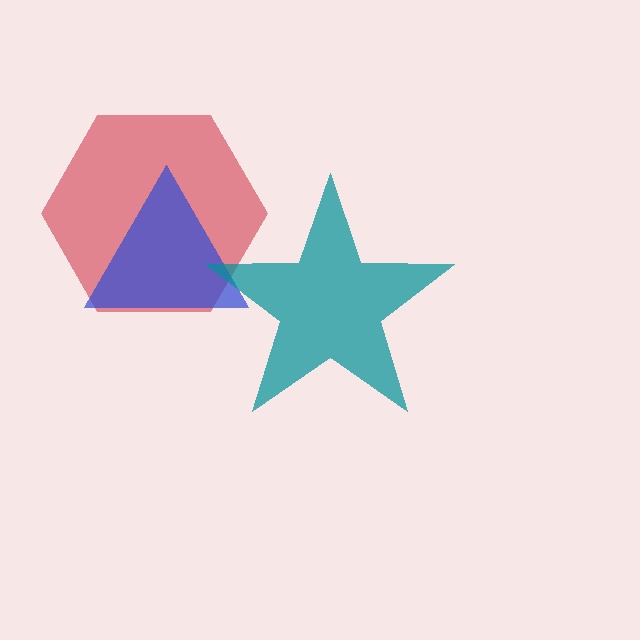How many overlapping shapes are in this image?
There are 3 overlapping shapes in the image.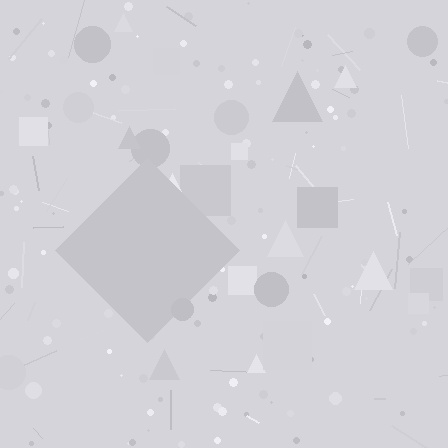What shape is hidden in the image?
A diamond is hidden in the image.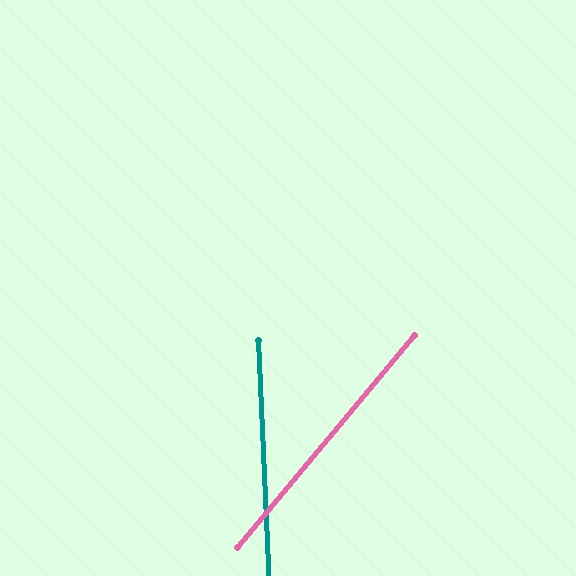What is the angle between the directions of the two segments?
Approximately 42 degrees.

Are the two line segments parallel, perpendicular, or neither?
Neither parallel nor perpendicular — they differ by about 42°.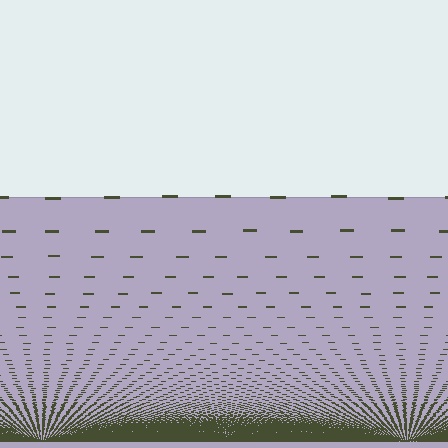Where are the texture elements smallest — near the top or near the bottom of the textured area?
Near the bottom.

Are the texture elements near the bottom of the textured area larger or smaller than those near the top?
Smaller. The gradient is inverted — elements near the bottom are smaller and denser.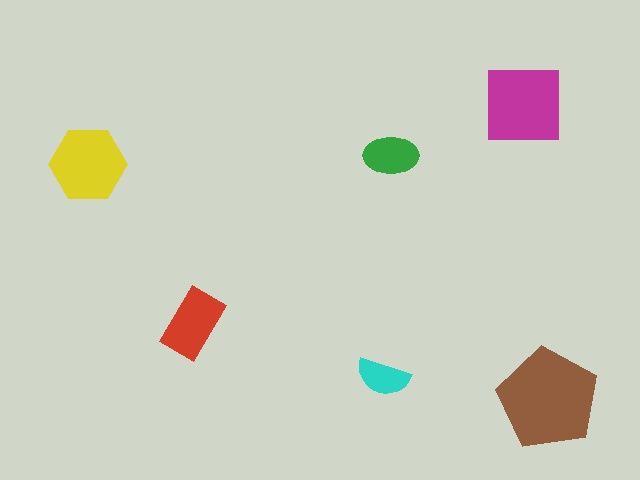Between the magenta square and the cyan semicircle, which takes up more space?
The magenta square.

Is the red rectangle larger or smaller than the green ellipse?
Larger.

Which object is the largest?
The brown pentagon.